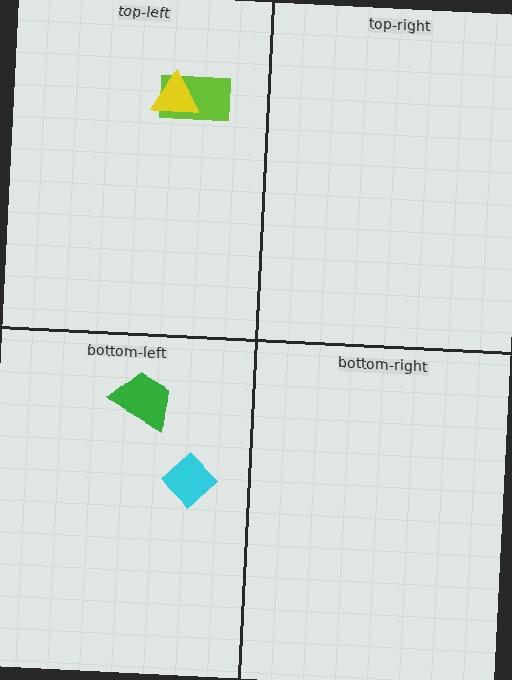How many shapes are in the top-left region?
2.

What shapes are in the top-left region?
The lime rectangle, the yellow triangle.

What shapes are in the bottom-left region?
The green trapezoid, the cyan diamond.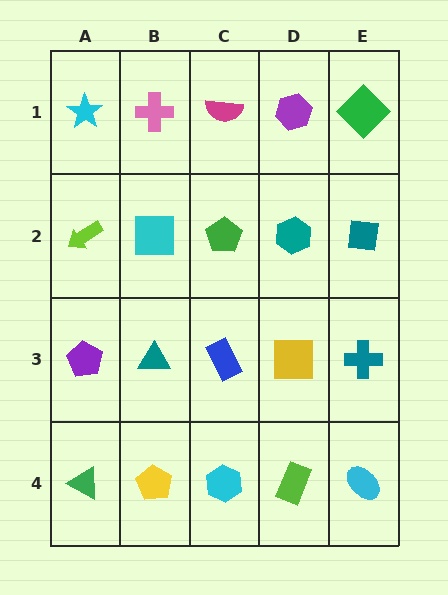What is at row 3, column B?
A teal triangle.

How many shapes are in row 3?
5 shapes.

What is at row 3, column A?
A purple pentagon.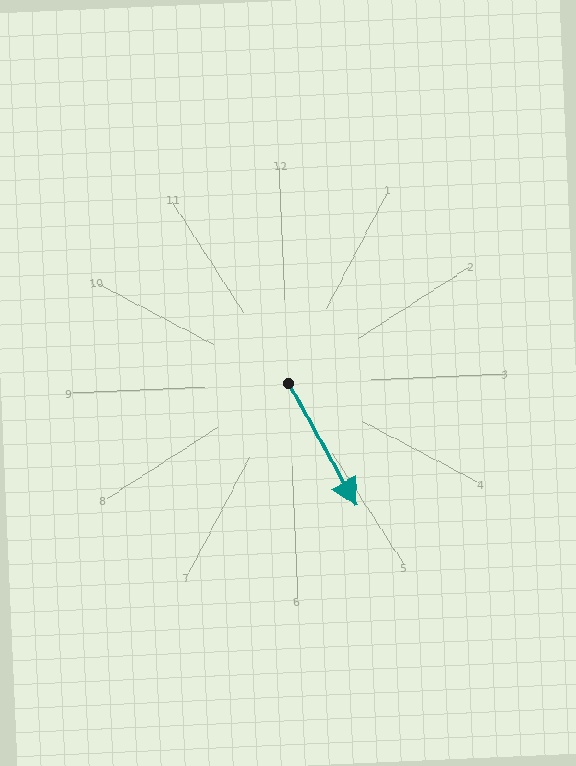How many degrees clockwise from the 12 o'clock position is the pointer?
Approximately 153 degrees.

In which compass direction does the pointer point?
Southeast.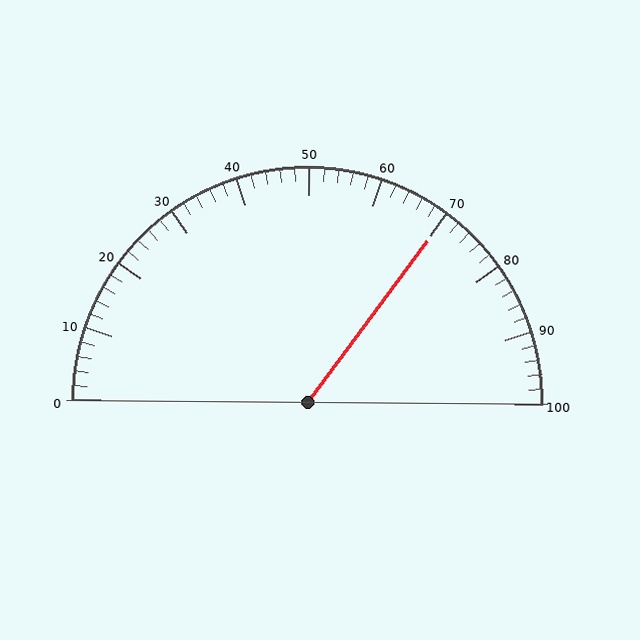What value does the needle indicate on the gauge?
The needle indicates approximately 70.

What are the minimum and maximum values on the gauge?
The gauge ranges from 0 to 100.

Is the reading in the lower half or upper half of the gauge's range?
The reading is in the upper half of the range (0 to 100).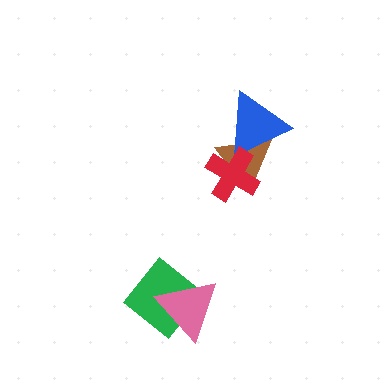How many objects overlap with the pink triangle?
1 object overlaps with the pink triangle.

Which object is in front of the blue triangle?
The red cross is in front of the blue triangle.